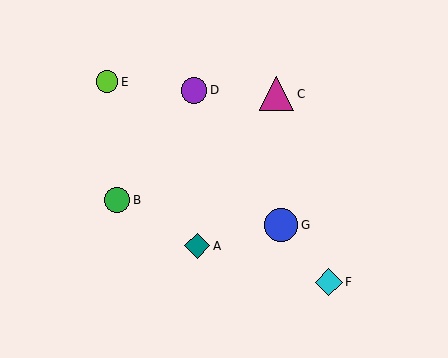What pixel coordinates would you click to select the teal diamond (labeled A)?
Click at (197, 246) to select the teal diamond A.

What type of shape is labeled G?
Shape G is a blue circle.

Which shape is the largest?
The magenta triangle (labeled C) is the largest.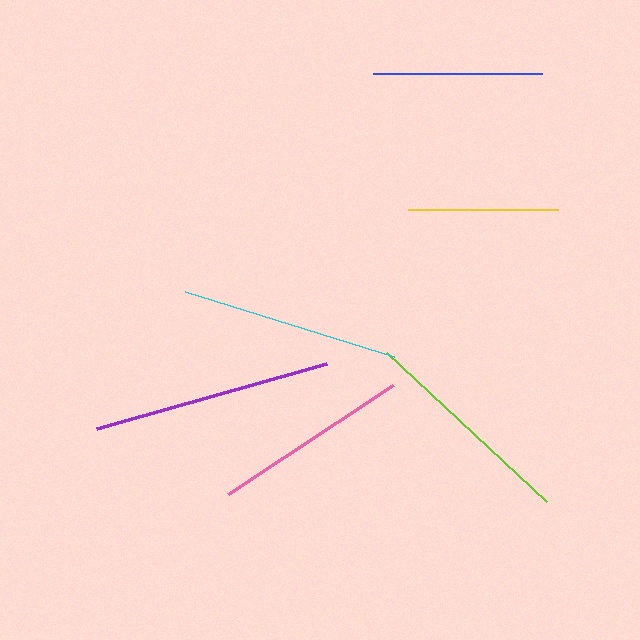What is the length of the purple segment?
The purple segment is approximately 239 pixels long.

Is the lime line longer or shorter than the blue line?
The lime line is longer than the blue line.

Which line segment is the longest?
The purple line is the longest at approximately 239 pixels.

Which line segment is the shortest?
The yellow line is the shortest at approximately 149 pixels.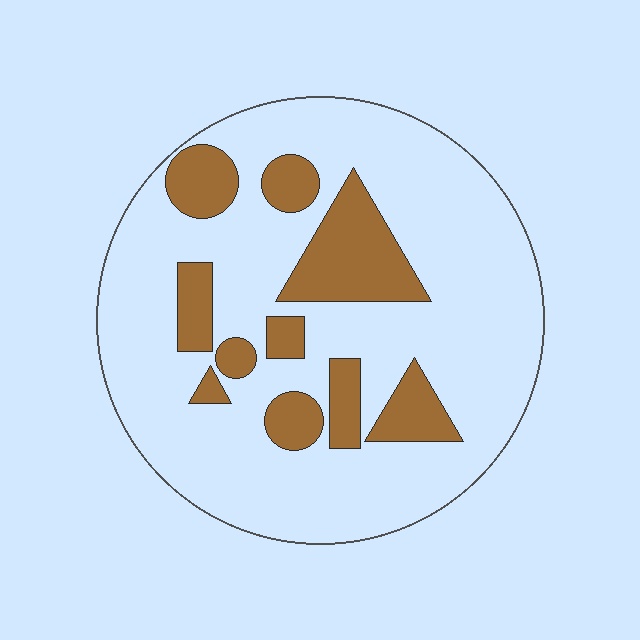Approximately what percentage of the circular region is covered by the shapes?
Approximately 20%.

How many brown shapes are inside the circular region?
10.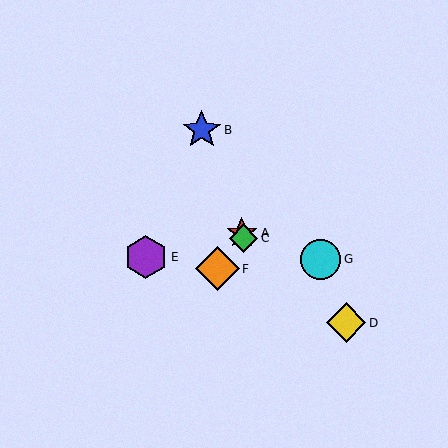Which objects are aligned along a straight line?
Objects A, B, C are aligned along a straight line.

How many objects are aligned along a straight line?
3 objects (A, B, C) are aligned along a straight line.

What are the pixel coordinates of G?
Object G is at (321, 259).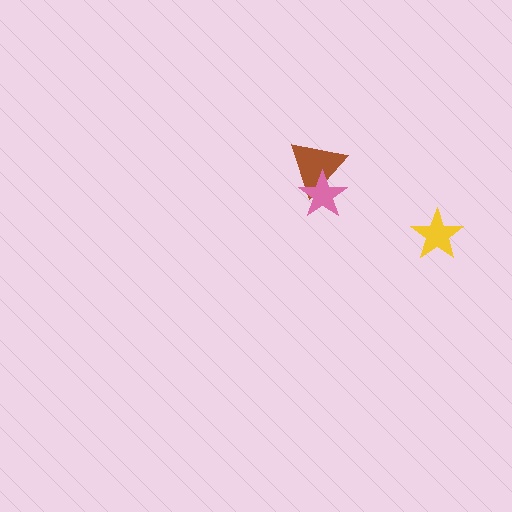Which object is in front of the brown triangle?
The pink star is in front of the brown triangle.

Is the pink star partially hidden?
No, no other shape covers it.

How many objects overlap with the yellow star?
0 objects overlap with the yellow star.